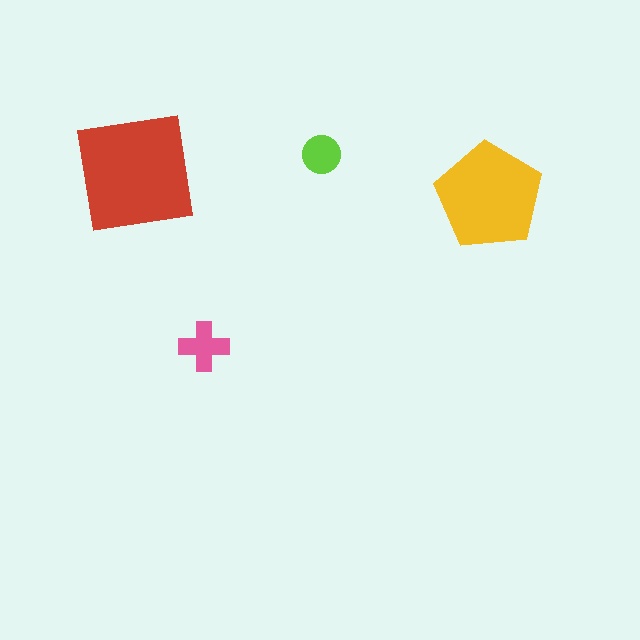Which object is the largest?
The red square.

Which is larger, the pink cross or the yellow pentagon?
The yellow pentagon.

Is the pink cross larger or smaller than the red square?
Smaller.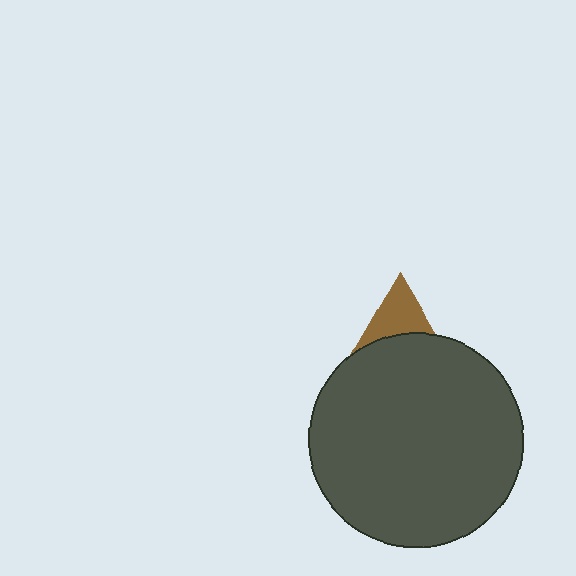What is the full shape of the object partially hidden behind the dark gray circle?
The partially hidden object is a brown triangle.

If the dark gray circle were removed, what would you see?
You would see the complete brown triangle.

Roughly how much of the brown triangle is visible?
A small part of it is visible (roughly 44%).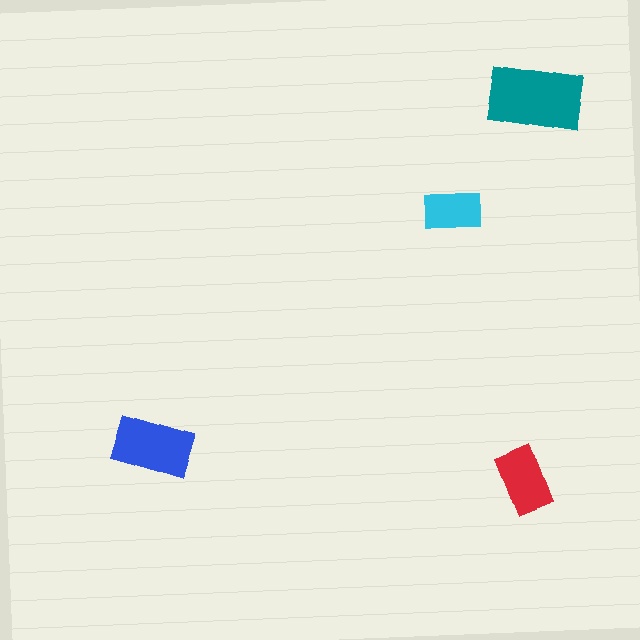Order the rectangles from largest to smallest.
the teal one, the blue one, the red one, the cyan one.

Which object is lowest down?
The red rectangle is bottommost.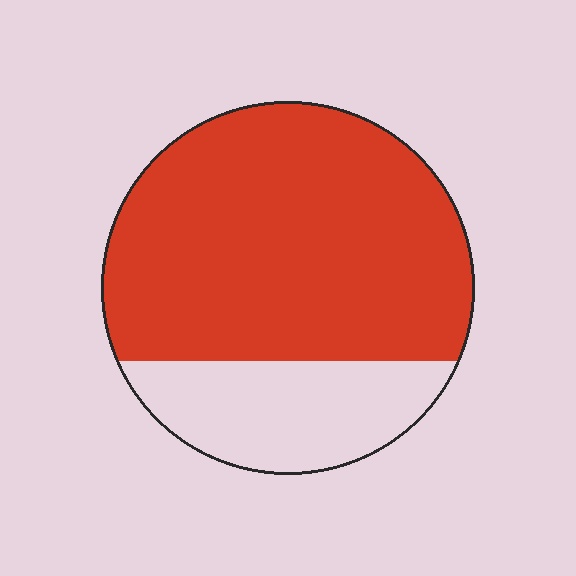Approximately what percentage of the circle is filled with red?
Approximately 75%.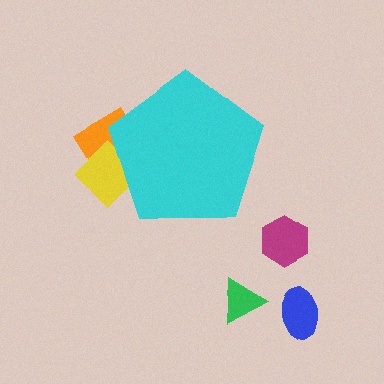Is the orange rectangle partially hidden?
Yes, the orange rectangle is partially hidden behind the cyan pentagon.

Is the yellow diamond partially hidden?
Yes, the yellow diamond is partially hidden behind the cyan pentagon.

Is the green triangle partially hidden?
No, the green triangle is fully visible.